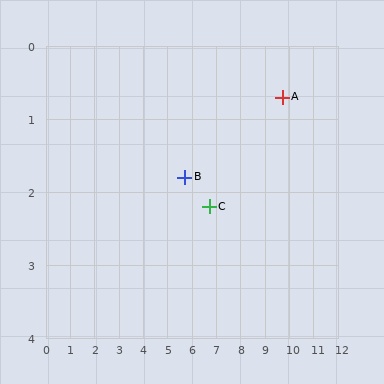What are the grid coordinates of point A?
Point A is at approximately (9.7, 0.7).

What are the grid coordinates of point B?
Point B is at approximately (5.7, 1.8).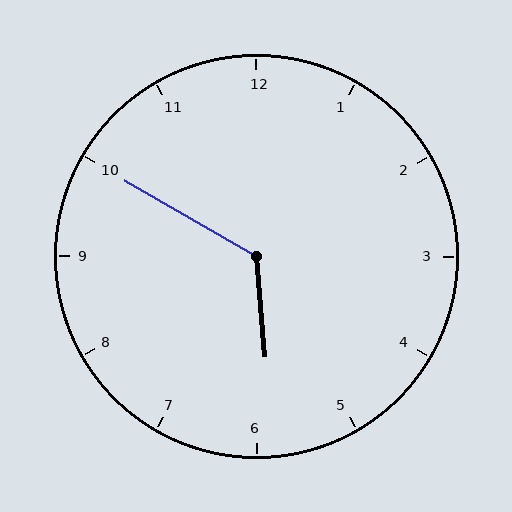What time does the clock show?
5:50.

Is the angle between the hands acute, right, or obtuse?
It is obtuse.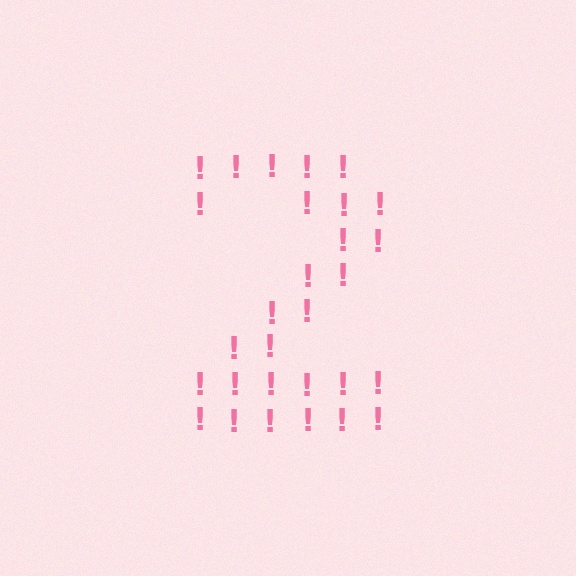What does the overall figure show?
The overall figure shows the digit 2.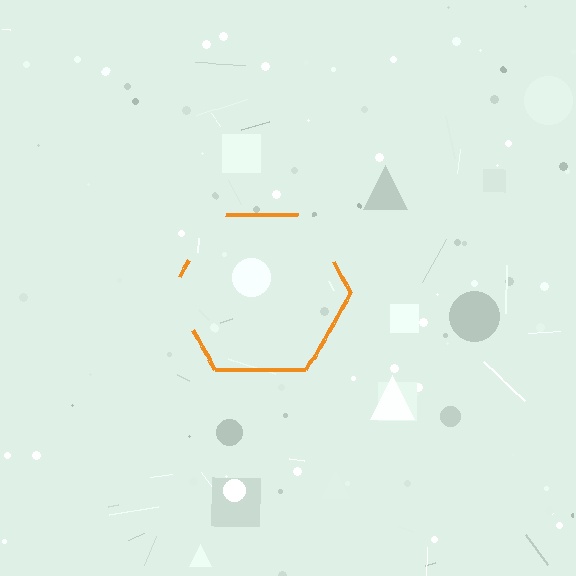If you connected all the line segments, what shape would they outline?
They would outline a hexagon.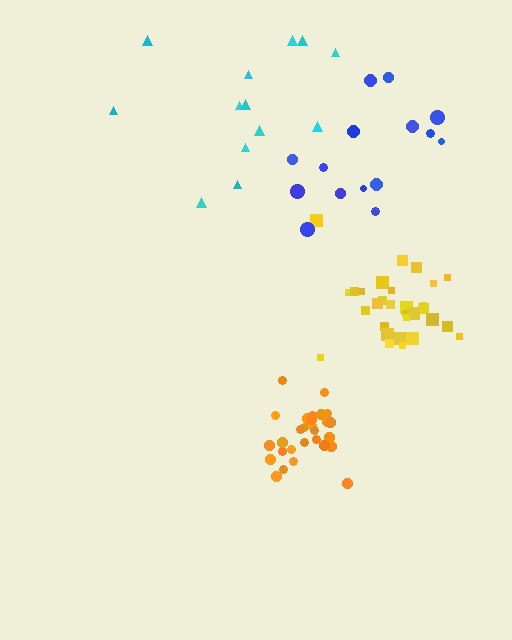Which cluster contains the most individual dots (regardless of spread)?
Yellow (30).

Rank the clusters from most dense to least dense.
orange, yellow, blue, cyan.